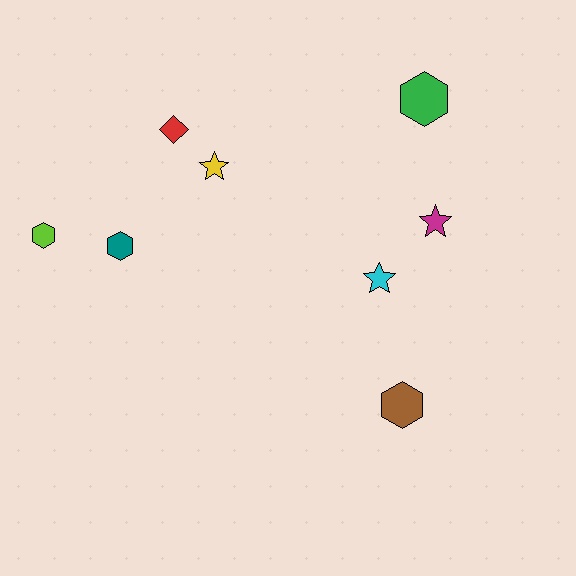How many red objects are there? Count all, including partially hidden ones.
There is 1 red object.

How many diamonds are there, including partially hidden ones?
There is 1 diamond.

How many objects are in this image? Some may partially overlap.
There are 8 objects.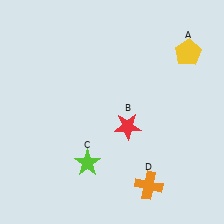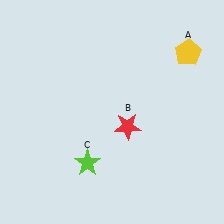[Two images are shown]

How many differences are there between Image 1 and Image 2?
There is 1 difference between the two images.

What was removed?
The orange cross (D) was removed in Image 2.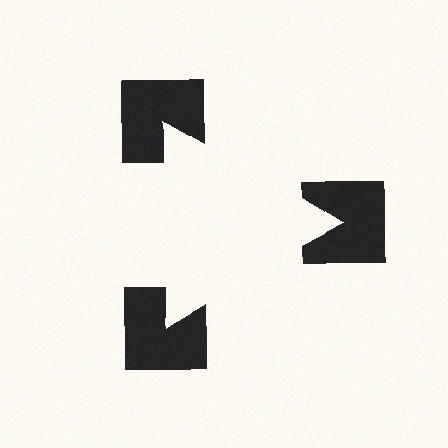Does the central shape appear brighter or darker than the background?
It typically appears slightly brighter than the background, even though no actual brightness change is drawn.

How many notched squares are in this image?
There are 3 — one at each vertex of the illusory triangle.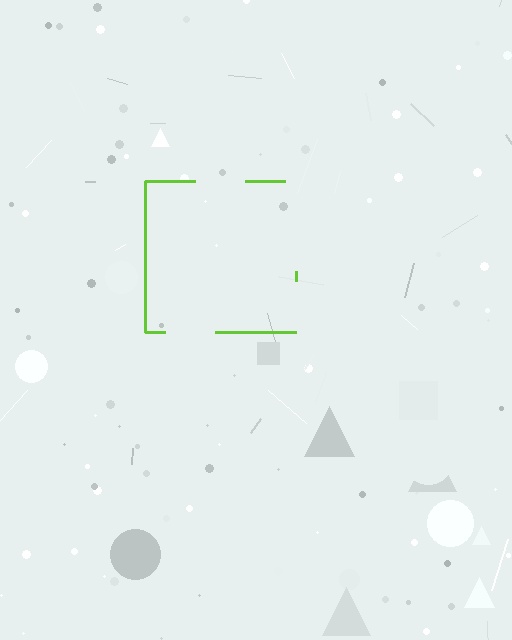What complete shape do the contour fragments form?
The contour fragments form a square.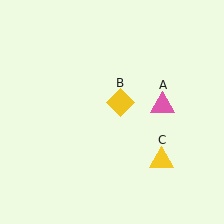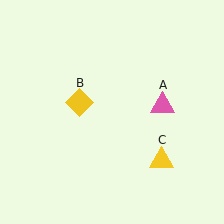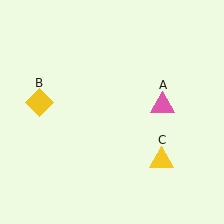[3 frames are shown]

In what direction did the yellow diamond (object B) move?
The yellow diamond (object B) moved left.